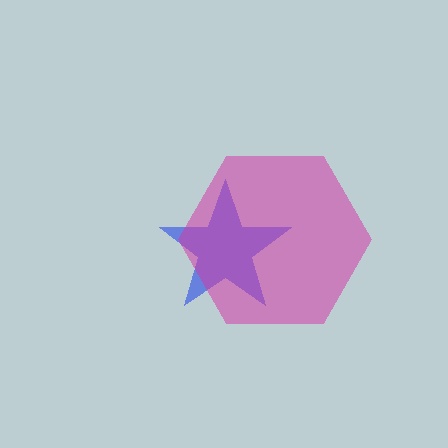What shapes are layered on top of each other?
The layered shapes are: a blue star, a magenta hexagon.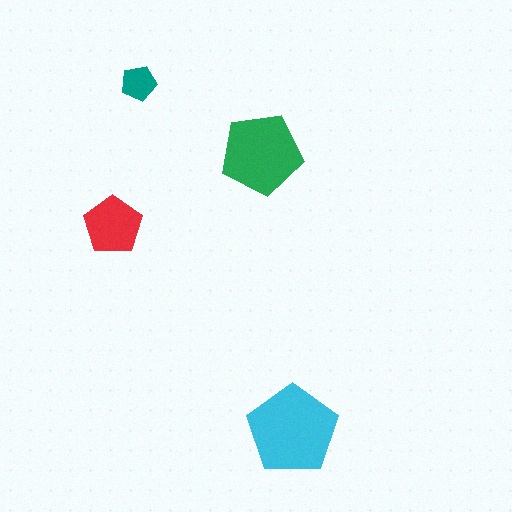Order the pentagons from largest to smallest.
the cyan one, the green one, the red one, the teal one.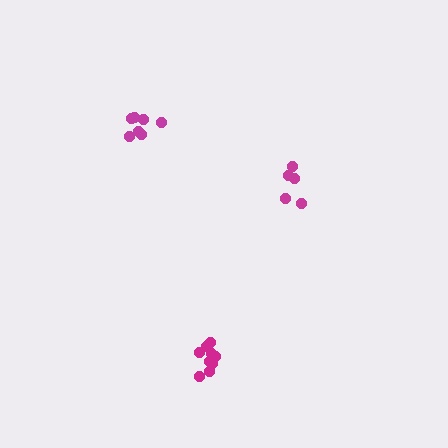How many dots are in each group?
Group 1: 9 dots, Group 2: 5 dots, Group 3: 7 dots (21 total).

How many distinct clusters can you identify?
There are 3 distinct clusters.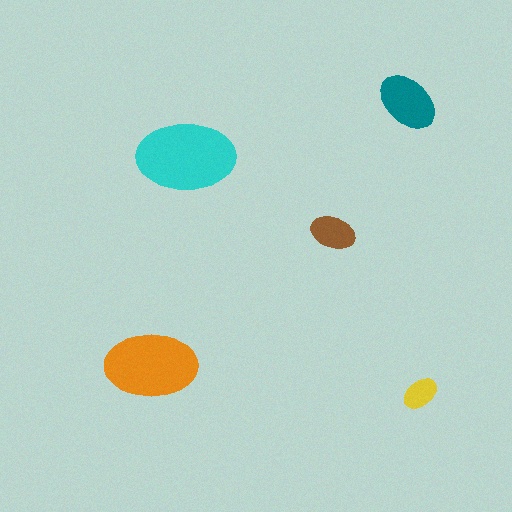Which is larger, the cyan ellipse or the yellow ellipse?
The cyan one.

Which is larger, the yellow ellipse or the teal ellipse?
The teal one.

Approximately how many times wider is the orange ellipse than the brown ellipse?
About 2 times wider.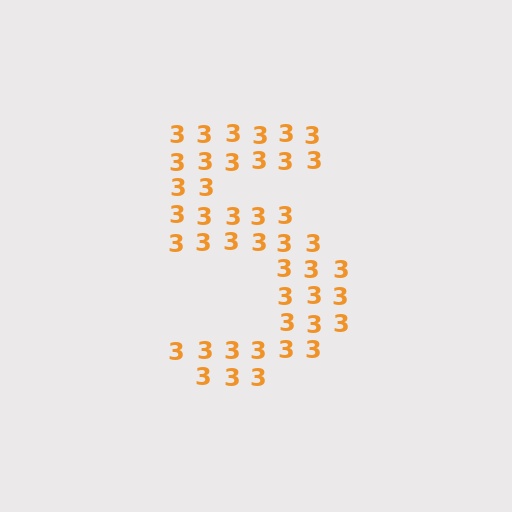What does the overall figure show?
The overall figure shows the digit 5.